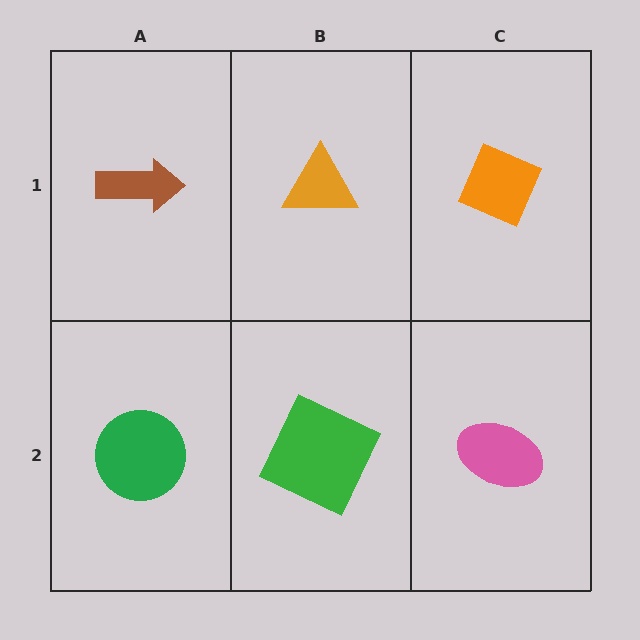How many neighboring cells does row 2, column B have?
3.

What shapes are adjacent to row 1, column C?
A pink ellipse (row 2, column C), an orange triangle (row 1, column B).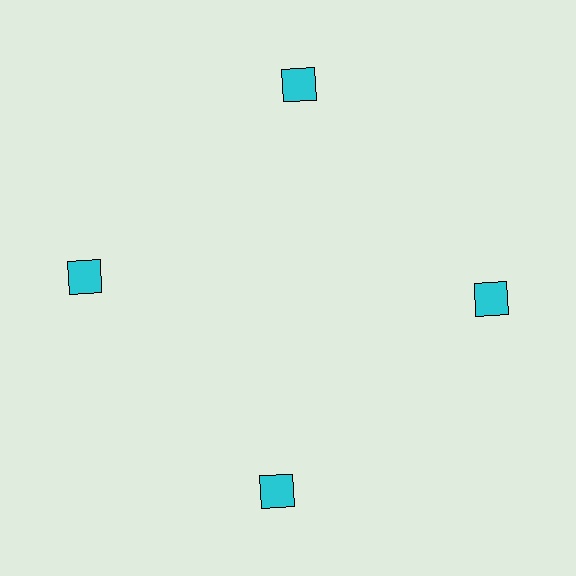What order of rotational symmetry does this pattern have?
This pattern has 4-fold rotational symmetry.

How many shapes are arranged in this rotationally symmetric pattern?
There are 4 shapes, arranged in 4 groups of 1.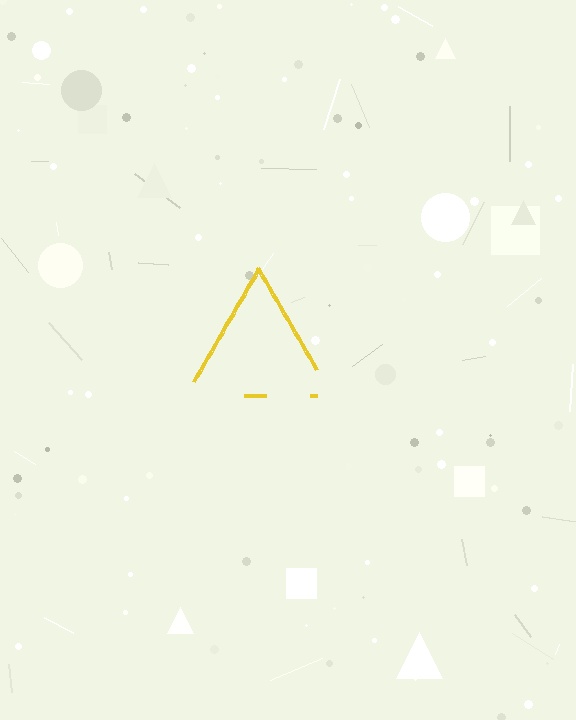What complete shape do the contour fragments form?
The contour fragments form a triangle.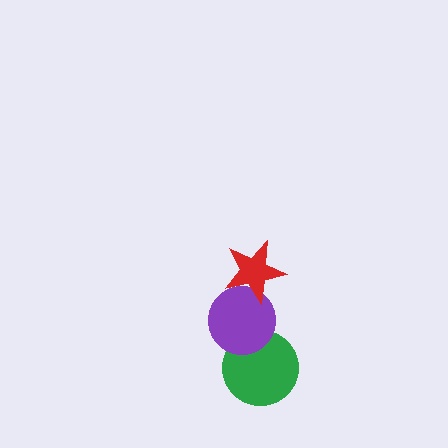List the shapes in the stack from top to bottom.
From top to bottom: the red star, the purple circle, the green circle.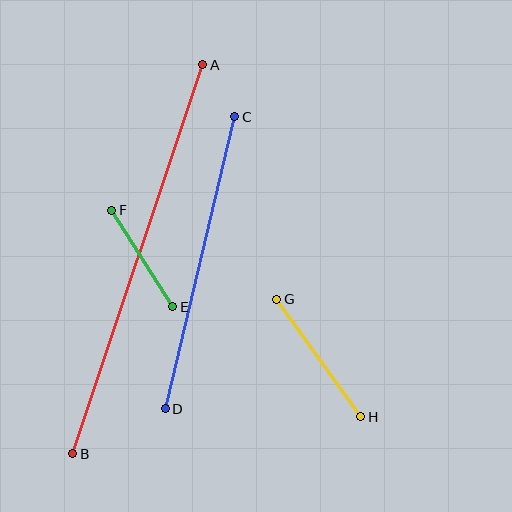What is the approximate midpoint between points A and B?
The midpoint is at approximately (138, 259) pixels.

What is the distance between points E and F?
The distance is approximately 114 pixels.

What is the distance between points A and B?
The distance is approximately 410 pixels.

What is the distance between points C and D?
The distance is approximately 300 pixels.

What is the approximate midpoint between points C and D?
The midpoint is at approximately (200, 263) pixels.